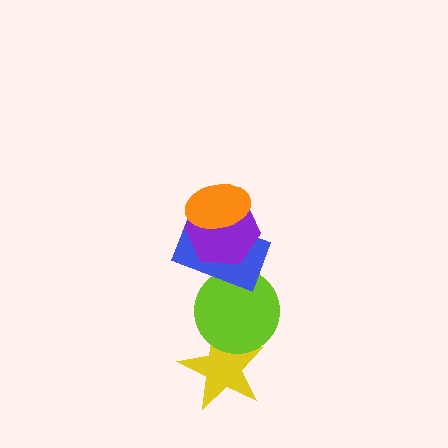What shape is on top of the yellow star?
The lime circle is on top of the yellow star.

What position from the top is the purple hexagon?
The purple hexagon is 2nd from the top.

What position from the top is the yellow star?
The yellow star is 5th from the top.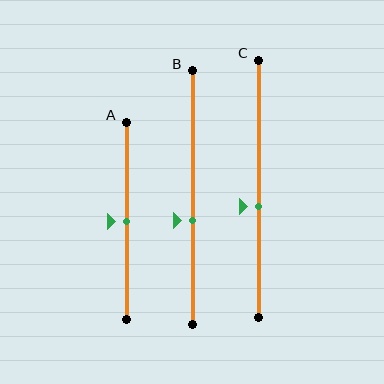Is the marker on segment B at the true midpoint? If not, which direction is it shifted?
No, the marker on segment B is shifted downward by about 9% of the segment length.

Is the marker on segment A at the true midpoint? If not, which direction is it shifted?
Yes, the marker on segment A is at the true midpoint.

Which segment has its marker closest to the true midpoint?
Segment A has its marker closest to the true midpoint.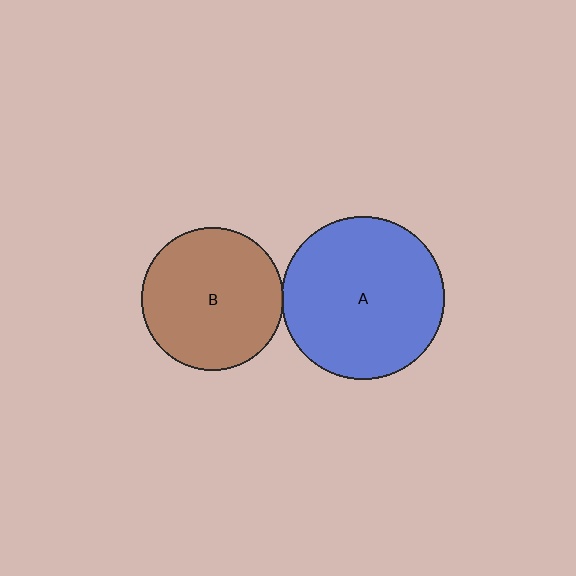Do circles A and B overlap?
Yes.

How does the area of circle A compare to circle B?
Approximately 1.3 times.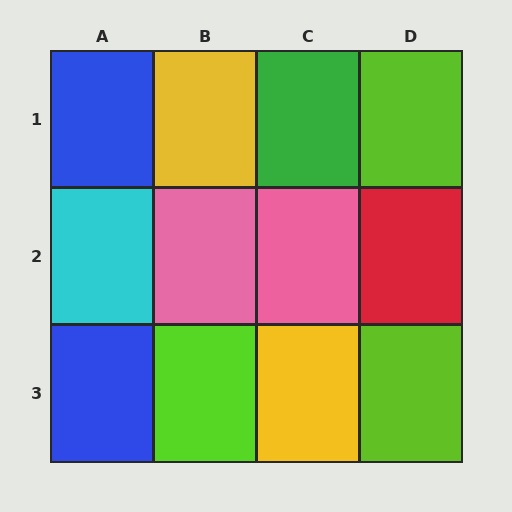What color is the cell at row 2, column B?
Pink.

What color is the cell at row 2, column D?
Red.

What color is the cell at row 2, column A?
Cyan.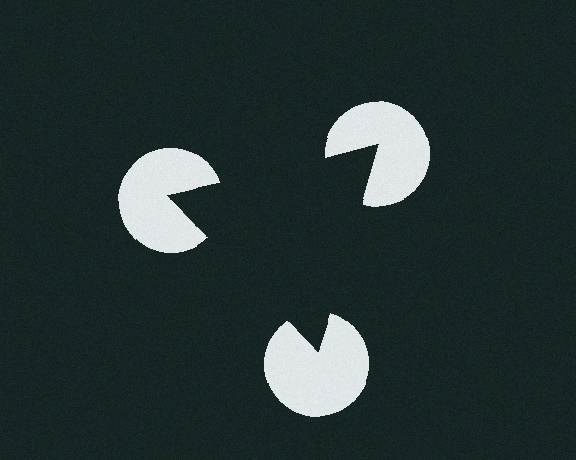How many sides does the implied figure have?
3 sides.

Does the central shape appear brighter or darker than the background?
It typically appears slightly darker than the background, even though no actual brightness change is drawn.